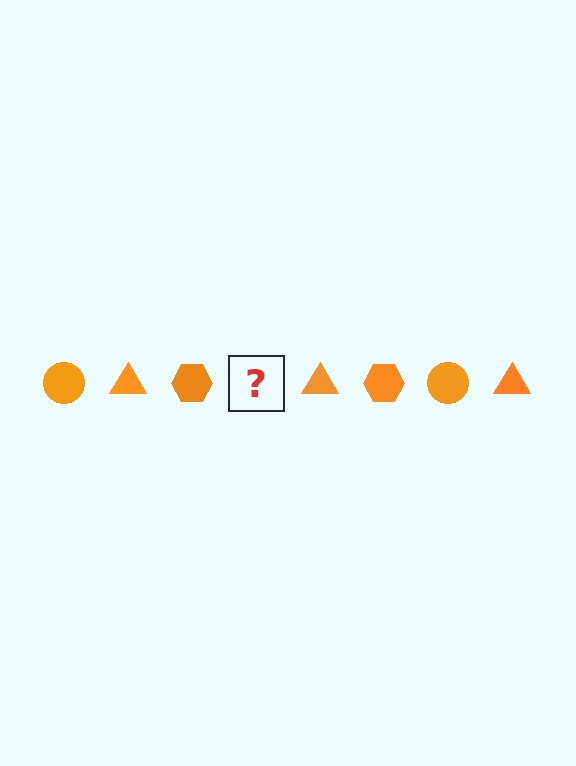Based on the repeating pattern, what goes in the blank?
The blank should be an orange circle.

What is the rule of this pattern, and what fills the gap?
The rule is that the pattern cycles through circle, triangle, hexagon shapes in orange. The gap should be filled with an orange circle.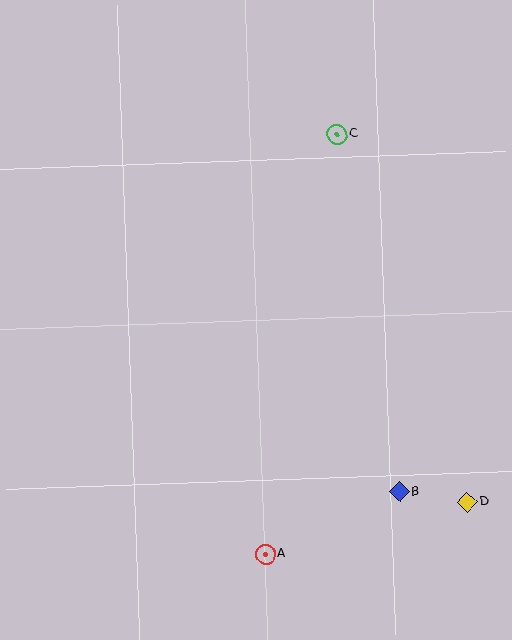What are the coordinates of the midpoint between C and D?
The midpoint between C and D is at (402, 318).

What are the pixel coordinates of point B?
Point B is at (399, 492).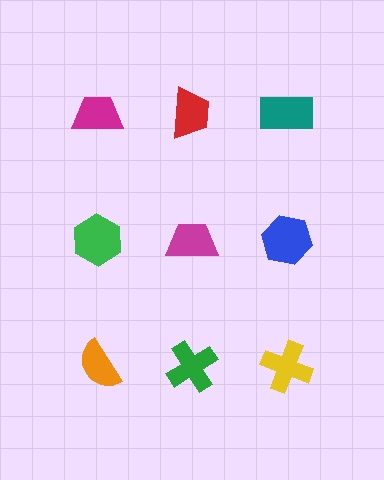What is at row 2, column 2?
A magenta trapezoid.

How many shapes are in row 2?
3 shapes.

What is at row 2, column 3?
A blue hexagon.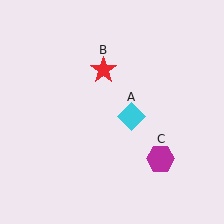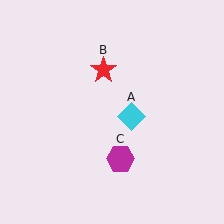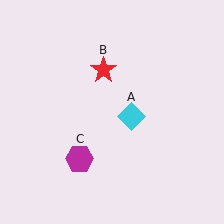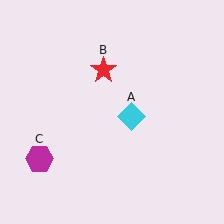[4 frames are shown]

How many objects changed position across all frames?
1 object changed position: magenta hexagon (object C).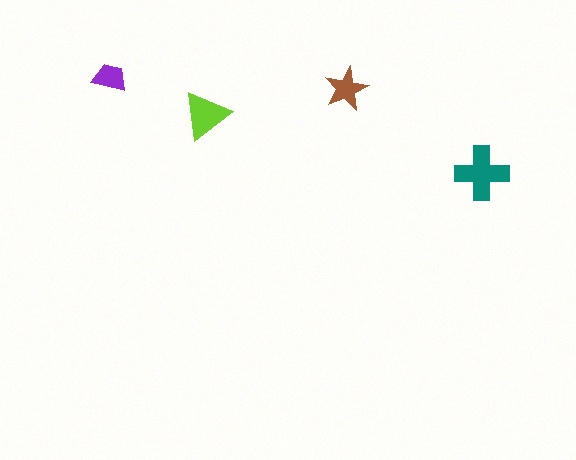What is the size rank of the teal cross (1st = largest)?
1st.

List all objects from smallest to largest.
The purple trapezoid, the brown star, the lime triangle, the teal cross.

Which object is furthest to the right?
The teal cross is rightmost.